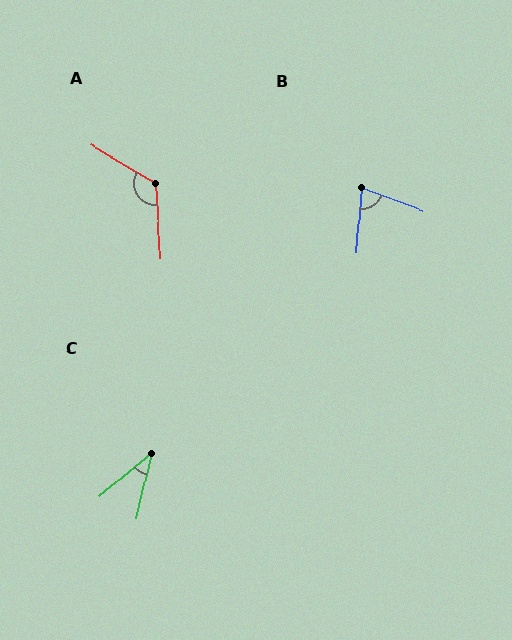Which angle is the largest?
A, at approximately 124 degrees.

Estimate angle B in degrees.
Approximately 74 degrees.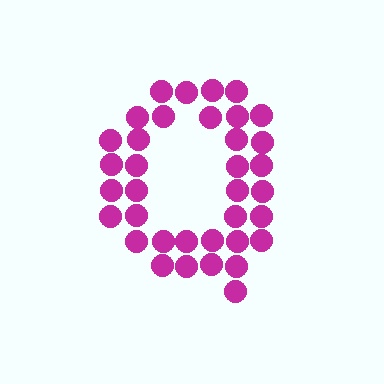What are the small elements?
The small elements are circles.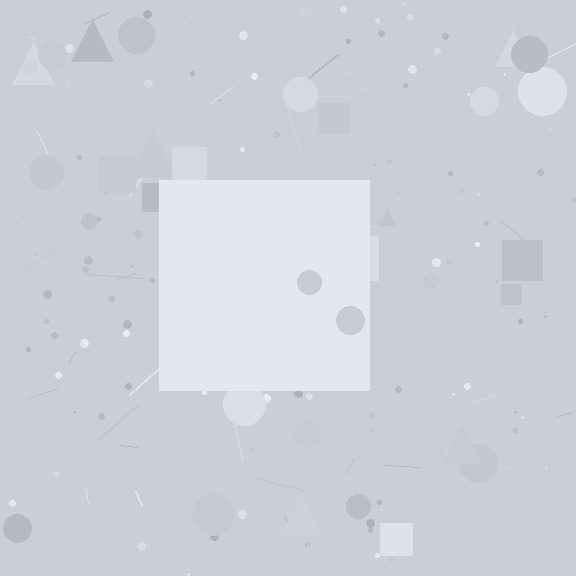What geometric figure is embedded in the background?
A square is embedded in the background.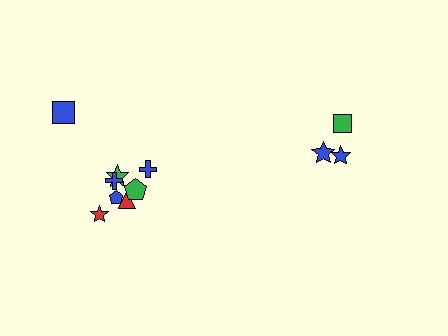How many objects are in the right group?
There are 3 objects.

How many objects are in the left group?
There are 8 objects.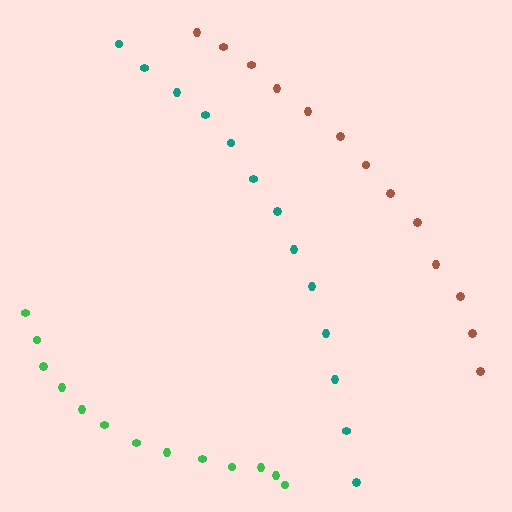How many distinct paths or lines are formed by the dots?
There are 3 distinct paths.